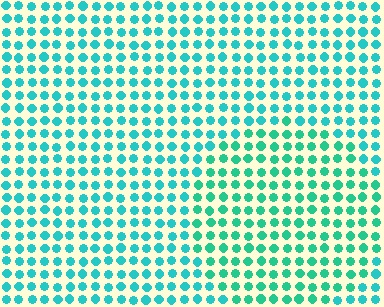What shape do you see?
I see a circle.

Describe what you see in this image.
The image is filled with small cyan elements in a uniform arrangement. A circle-shaped region is visible where the elements are tinted to a slightly different hue, forming a subtle color boundary.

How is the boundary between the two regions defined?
The boundary is defined purely by a slight shift in hue (about 20 degrees). Spacing, size, and orientation are identical on both sides.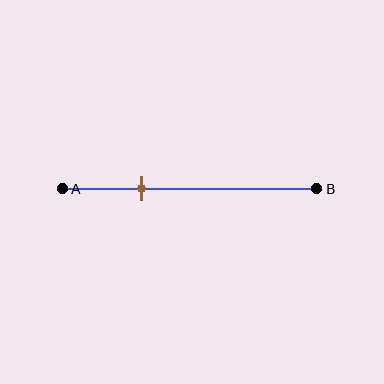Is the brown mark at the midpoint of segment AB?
No, the mark is at about 30% from A, not at the 50% midpoint.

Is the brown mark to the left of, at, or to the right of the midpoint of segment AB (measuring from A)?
The brown mark is to the left of the midpoint of segment AB.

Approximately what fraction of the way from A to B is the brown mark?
The brown mark is approximately 30% of the way from A to B.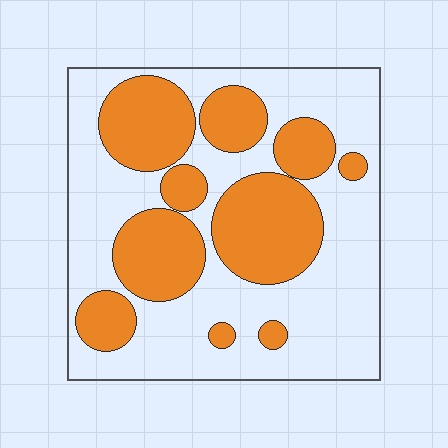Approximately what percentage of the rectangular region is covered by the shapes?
Approximately 40%.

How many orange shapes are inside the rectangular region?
10.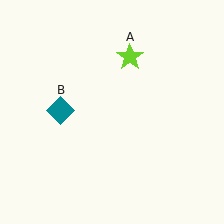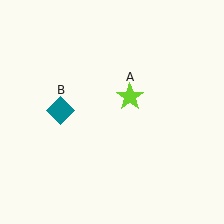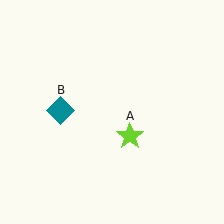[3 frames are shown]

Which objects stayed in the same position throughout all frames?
Teal diamond (object B) remained stationary.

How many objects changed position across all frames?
1 object changed position: lime star (object A).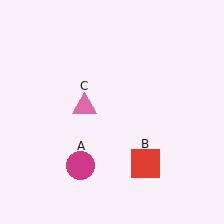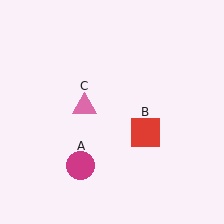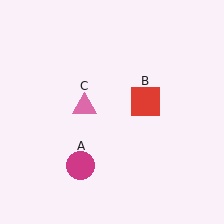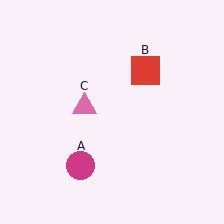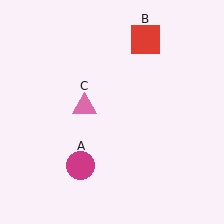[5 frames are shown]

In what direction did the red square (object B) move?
The red square (object B) moved up.